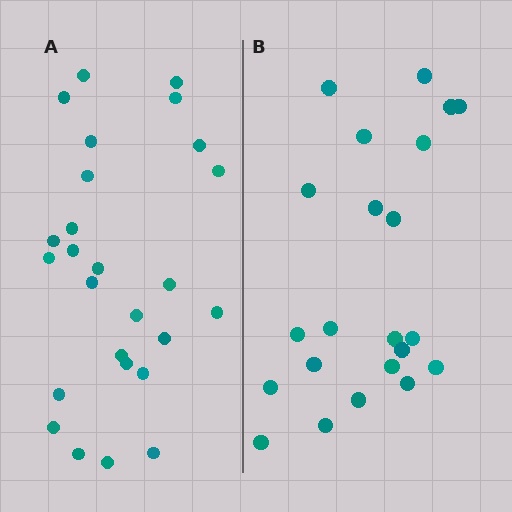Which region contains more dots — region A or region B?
Region A (the left region) has more dots.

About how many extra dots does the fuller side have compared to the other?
Region A has about 4 more dots than region B.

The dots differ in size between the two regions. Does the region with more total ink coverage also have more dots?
No. Region B has more total ink coverage because its dots are larger, but region A actually contains more individual dots. Total area can be misleading — the number of items is what matters here.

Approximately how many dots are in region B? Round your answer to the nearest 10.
About 20 dots. (The exact count is 22, which rounds to 20.)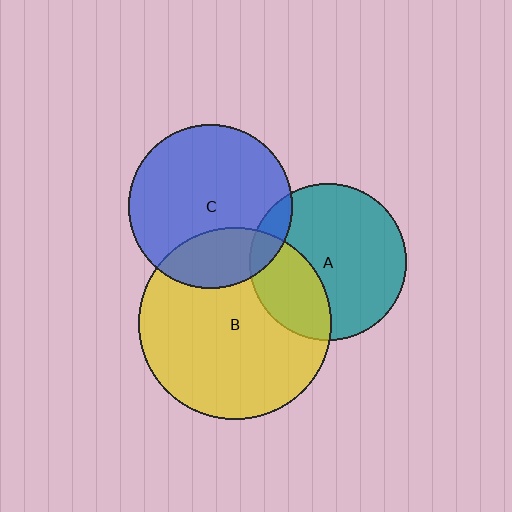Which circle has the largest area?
Circle B (yellow).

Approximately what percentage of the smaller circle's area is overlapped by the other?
Approximately 30%.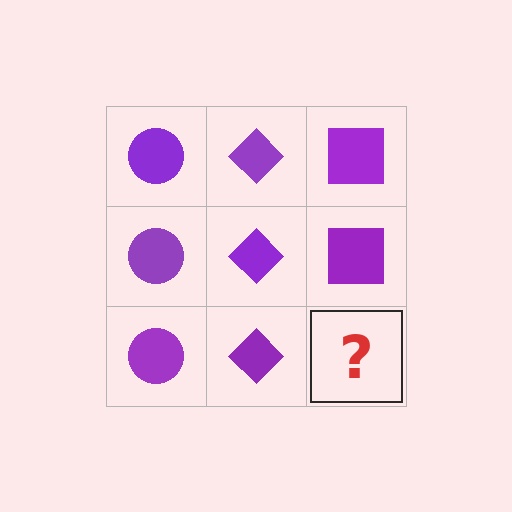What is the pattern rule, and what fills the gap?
The rule is that each column has a consistent shape. The gap should be filled with a purple square.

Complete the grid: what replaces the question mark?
The question mark should be replaced with a purple square.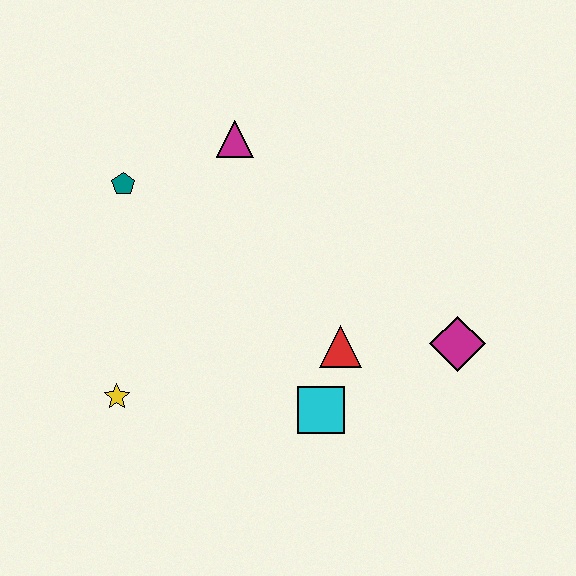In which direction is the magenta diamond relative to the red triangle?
The magenta diamond is to the right of the red triangle.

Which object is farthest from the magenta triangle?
The magenta diamond is farthest from the magenta triangle.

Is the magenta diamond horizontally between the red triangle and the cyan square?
No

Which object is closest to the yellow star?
The cyan square is closest to the yellow star.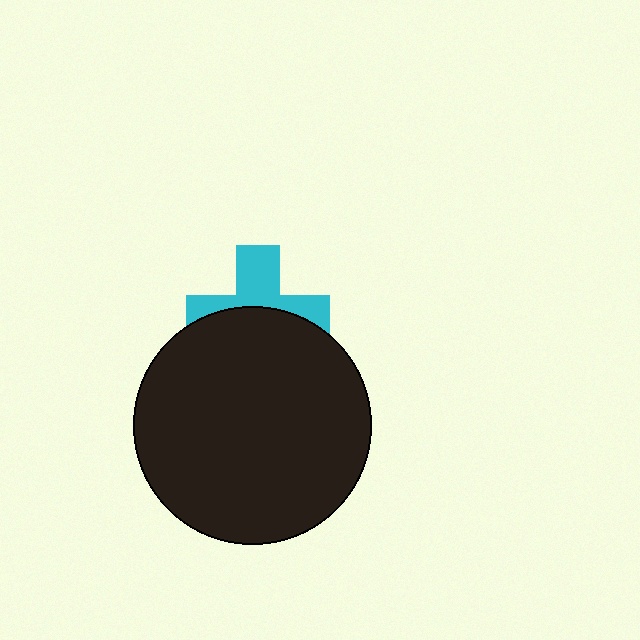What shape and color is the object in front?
The object in front is a black circle.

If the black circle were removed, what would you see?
You would see the complete cyan cross.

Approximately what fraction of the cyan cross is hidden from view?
Roughly 55% of the cyan cross is hidden behind the black circle.